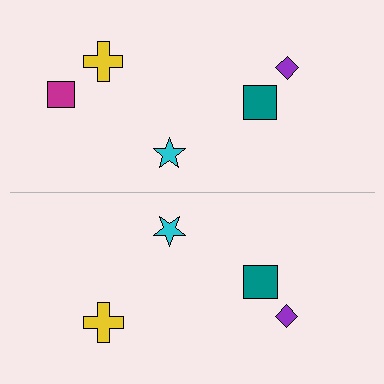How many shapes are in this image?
There are 9 shapes in this image.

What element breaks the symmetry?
A magenta square is missing from the bottom side.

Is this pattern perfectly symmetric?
No, the pattern is not perfectly symmetric. A magenta square is missing from the bottom side.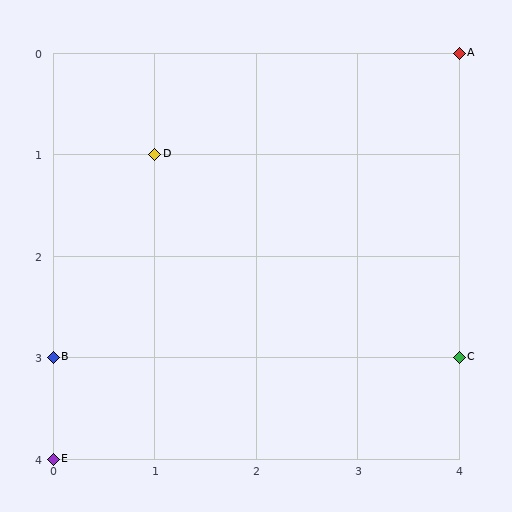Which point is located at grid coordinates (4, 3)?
Point C is at (4, 3).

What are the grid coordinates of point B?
Point B is at grid coordinates (0, 3).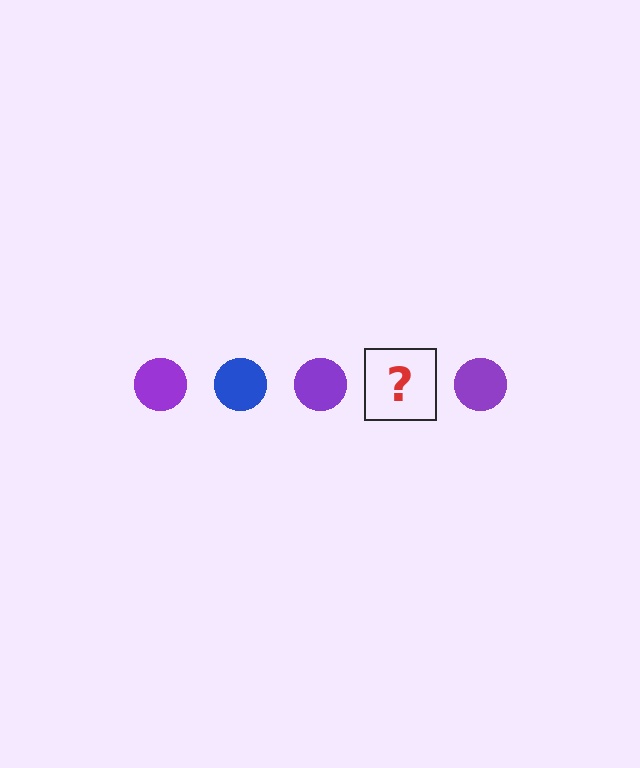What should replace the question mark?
The question mark should be replaced with a blue circle.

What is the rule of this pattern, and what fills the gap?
The rule is that the pattern cycles through purple, blue circles. The gap should be filled with a blue circle.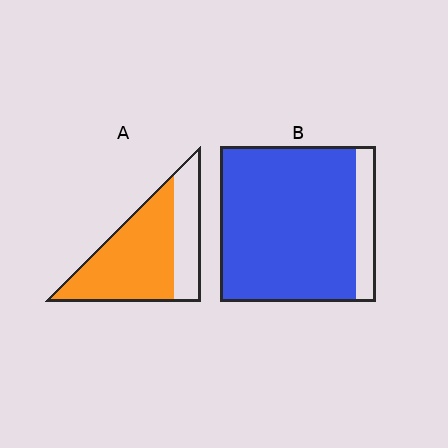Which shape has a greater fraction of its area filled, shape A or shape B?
Shape B.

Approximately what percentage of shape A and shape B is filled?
A is approximately 70% and B is approximately 85%.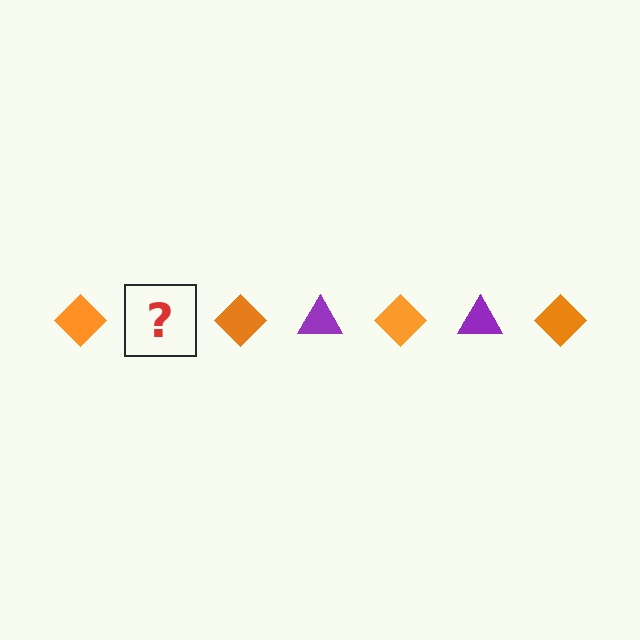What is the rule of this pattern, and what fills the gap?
The rule is that the pattern alternates between orange diamond and purple triangle. The gap should be filled with a purple triangle.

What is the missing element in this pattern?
The missing element is a purple triangle.